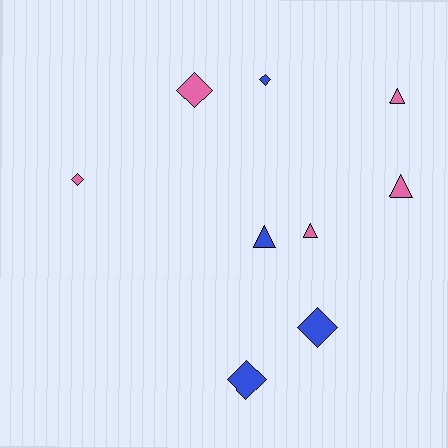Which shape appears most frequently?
Diamond, with 5 objects.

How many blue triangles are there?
There is 1 blue triangle.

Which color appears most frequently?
Pink, with 5 objects.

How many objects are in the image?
There are 9 objects.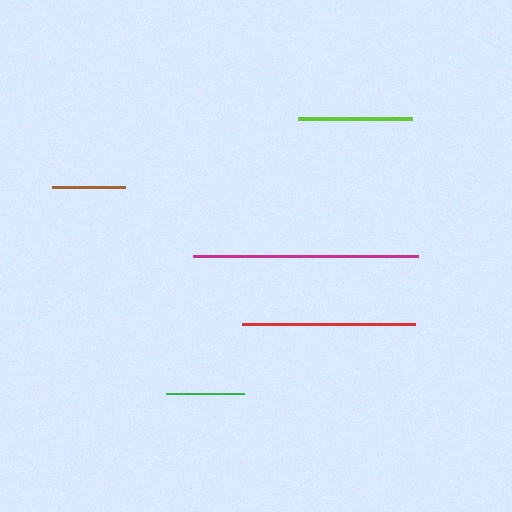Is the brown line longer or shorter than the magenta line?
The magenta line is longer than the brown line.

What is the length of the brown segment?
The brown segment is approximately 73 pixels long.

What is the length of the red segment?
The red segment is approximately 173 pixels long.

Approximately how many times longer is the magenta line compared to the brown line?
The magenta line is approximately 3.1 times the length of the brown line.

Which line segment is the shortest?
The brown line is the shortest at approximately 73 pixels.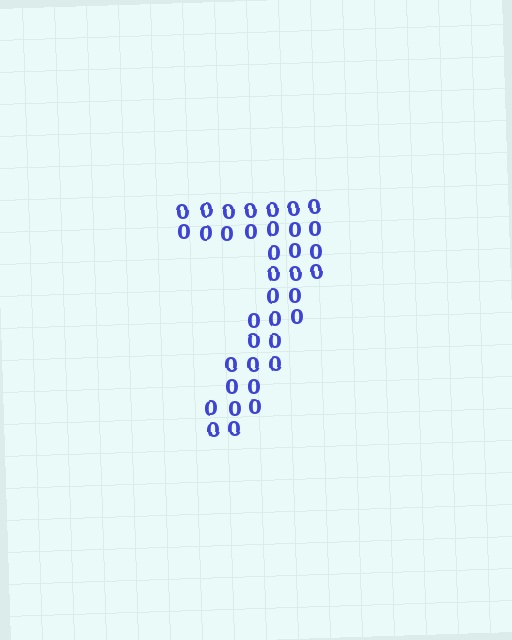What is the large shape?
The large shape is the digit 7.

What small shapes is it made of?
It is made of small digit 0's.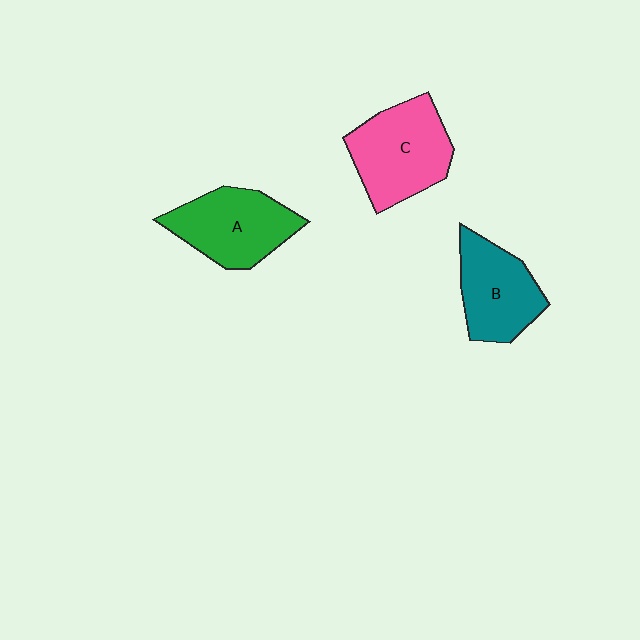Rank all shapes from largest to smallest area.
From largest to smallest: C (pink), A (green), B (teal).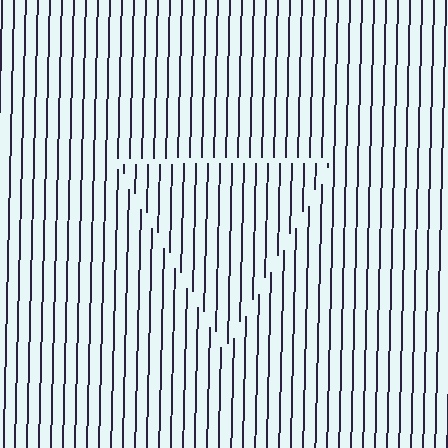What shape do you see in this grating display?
An illusory triangle. The interior of the shape contains the same grating, shifted by half a period — the contour is defined by the phase discontinuity where line-ends from the inner and outer gratings abut.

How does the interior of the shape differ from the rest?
The interior of the shape contains the same grating, shifted by half a period — the contour is defined by the phase discontinuity where line-ends from the inner and outer gratings abut.